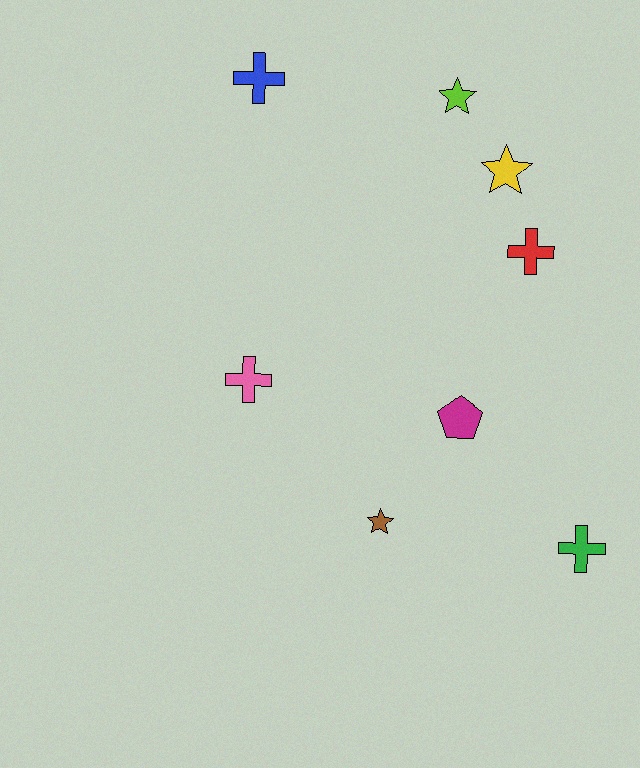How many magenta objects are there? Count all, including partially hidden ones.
There is 1 magenta object.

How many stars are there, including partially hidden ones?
There are 3 stars.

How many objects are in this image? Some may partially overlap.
There are 8 objects.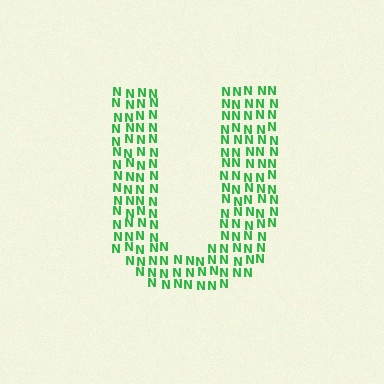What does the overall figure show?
The overall figure shows the letter U.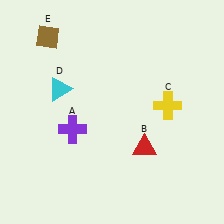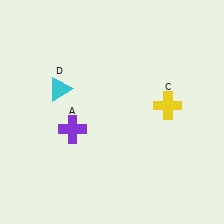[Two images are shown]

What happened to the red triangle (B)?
The red triangle (B) was removed in Image 2. It was in the bottom-right area of Image 1.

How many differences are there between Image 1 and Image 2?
There are 2 differences between the two images.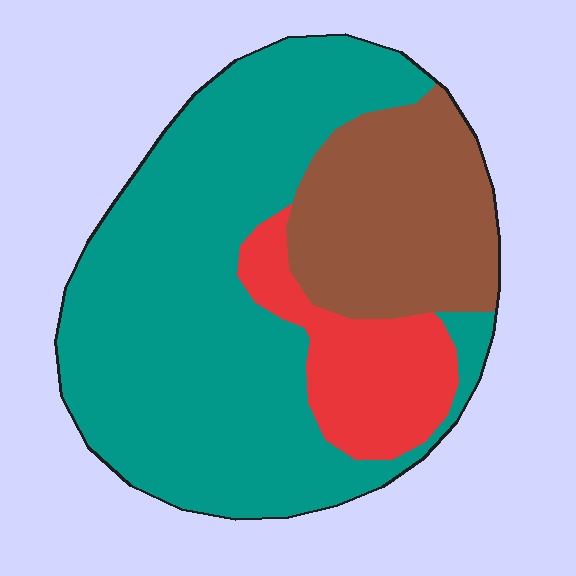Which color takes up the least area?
Red, at roughly 15%.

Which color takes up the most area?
Teal, at roughly 60%.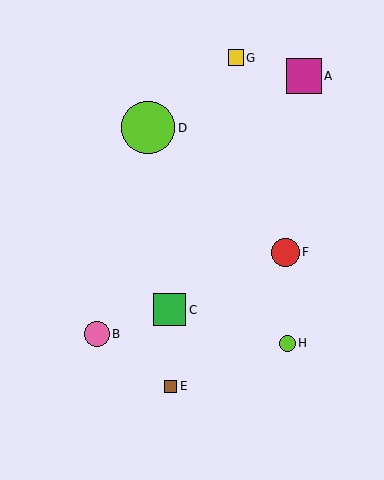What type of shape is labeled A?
Shape A is a magenta square.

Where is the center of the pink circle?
The center of the pink circle is at (97, 334).